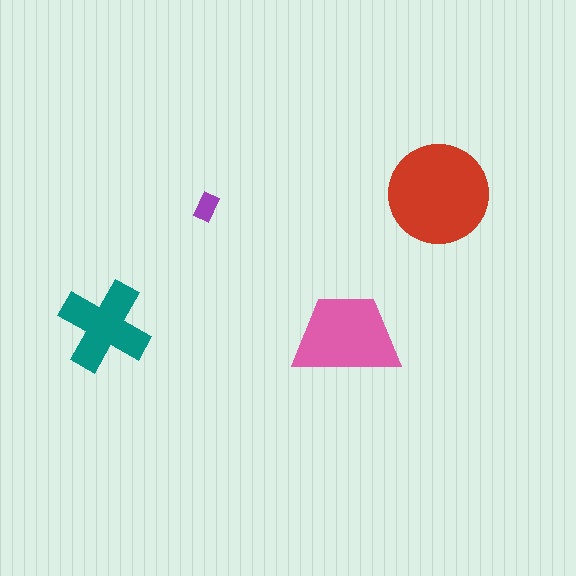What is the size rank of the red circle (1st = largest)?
1st.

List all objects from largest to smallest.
The red circle, the pink trapezoid, the teal cross, the purple rectangle.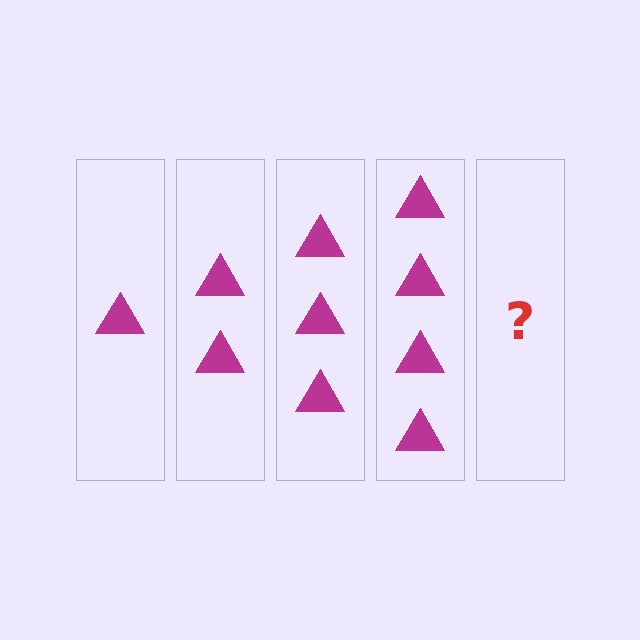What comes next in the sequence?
The next element should be 5 triangles.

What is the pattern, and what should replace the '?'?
The pattern is that each step adds one more triangle. The '?' should be 5 triangles.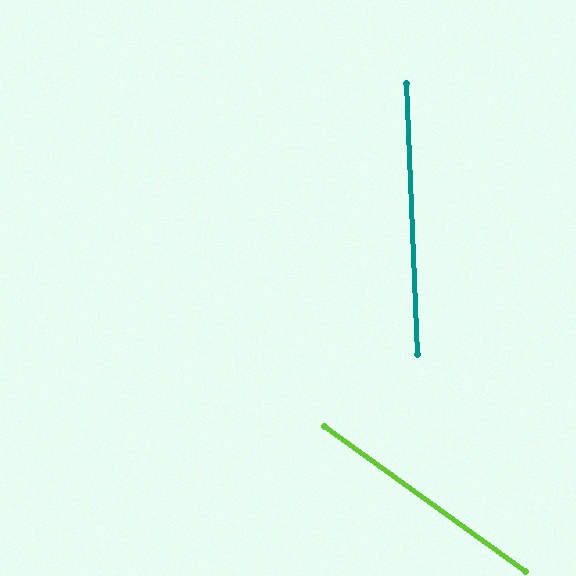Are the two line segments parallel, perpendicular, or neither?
Neither parallel nor perpendicular — they differ by about 52°.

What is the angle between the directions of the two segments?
Approximately 52 degrees.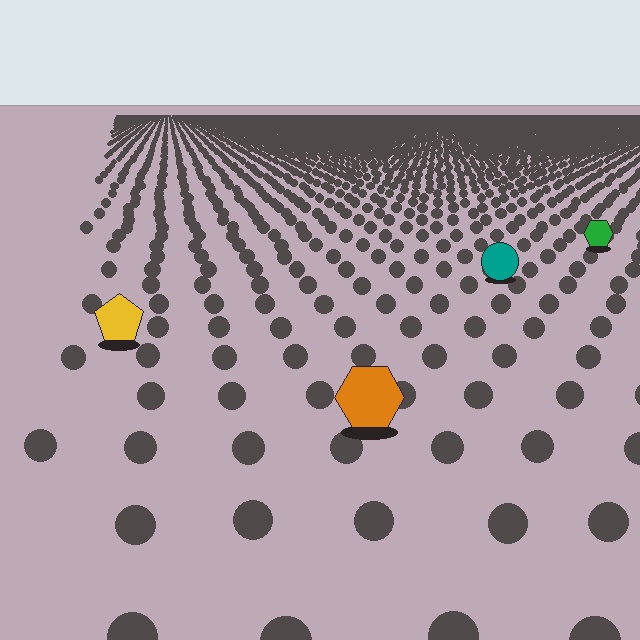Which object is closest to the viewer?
The orange hexagon is closest. The texture marks near it are larger and more spread out.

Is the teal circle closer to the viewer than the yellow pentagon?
No. The yellow pentagon is closer — you can tell from the texture gradient: the ground texture is coarser near it.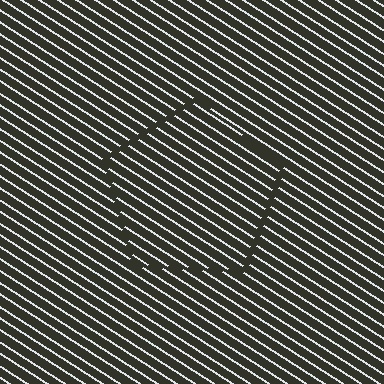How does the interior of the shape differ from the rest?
The interior of the shape contains the same grating, shifted by half a period — the contour is defined by the phase discontinuity where line-ends from the inner and outer gratings abut.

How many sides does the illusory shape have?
5 sides — the line-ends trace a pentagon.